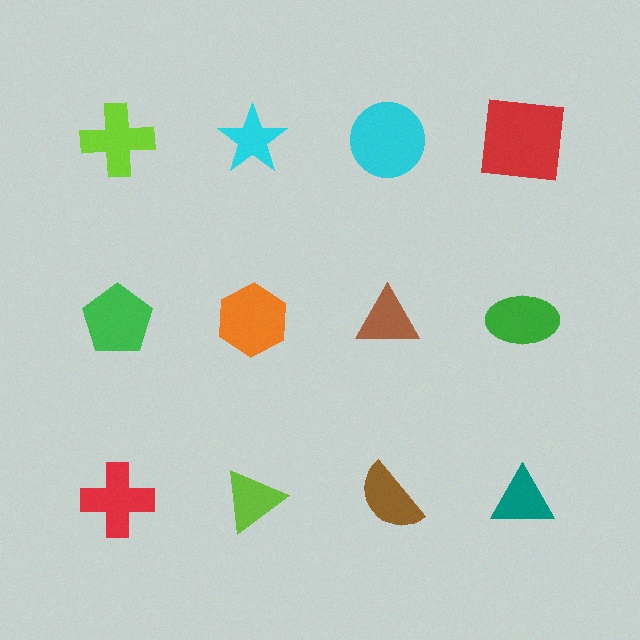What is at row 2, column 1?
A green pentagon.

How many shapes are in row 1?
4 shapes.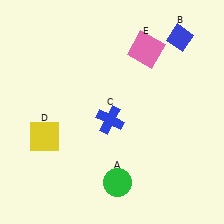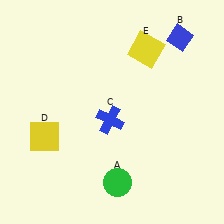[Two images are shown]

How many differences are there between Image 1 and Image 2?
There is 1 difference between the two images.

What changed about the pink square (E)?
In Image 1, E is pink. In Image 2, it changed to yellow.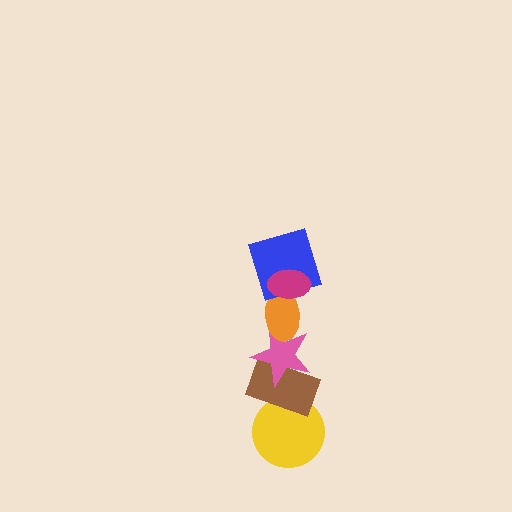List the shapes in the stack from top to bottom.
From top to bottom: the magenta ellipse, the blue square, the orange ellipse, the pink star, the brown rectangle, the yellow circle.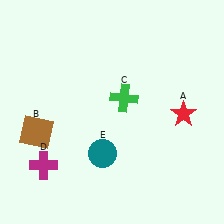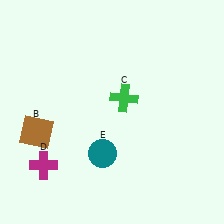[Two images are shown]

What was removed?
The red star (A) was removed in Image 2.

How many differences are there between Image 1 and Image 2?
There is 1 difference between the two images.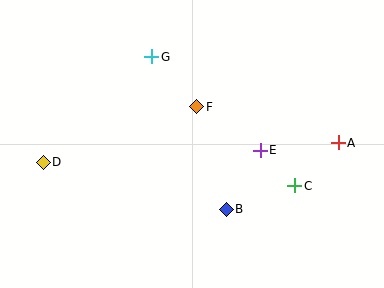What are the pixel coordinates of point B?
Point B is at (226, 209).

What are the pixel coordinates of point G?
Point G is at (152, 57).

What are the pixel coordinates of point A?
Point A is at (338, 143).